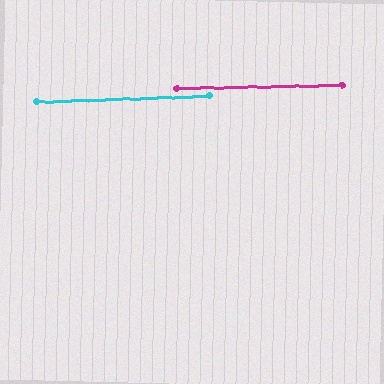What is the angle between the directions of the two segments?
Approximately 1 degree.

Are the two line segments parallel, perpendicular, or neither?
Parallel — their directions differ by only 1.0°.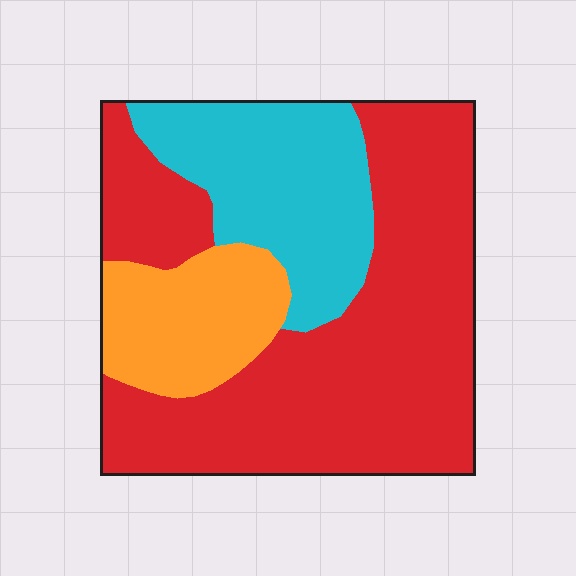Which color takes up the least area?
Orange, at roughly 15%.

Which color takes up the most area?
Red, at roughly 60%.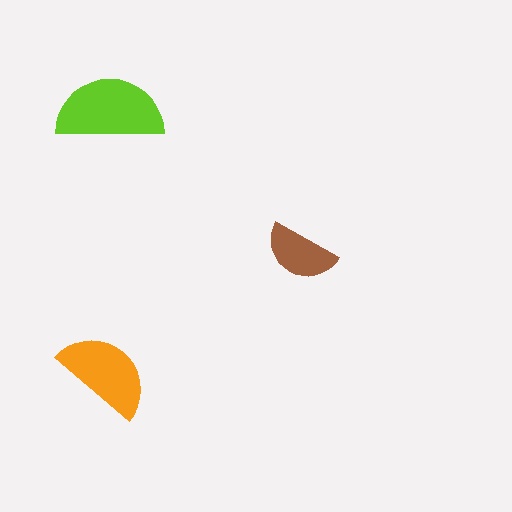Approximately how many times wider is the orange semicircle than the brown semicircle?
About 1.5 times wider.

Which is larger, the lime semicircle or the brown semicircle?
The lime one.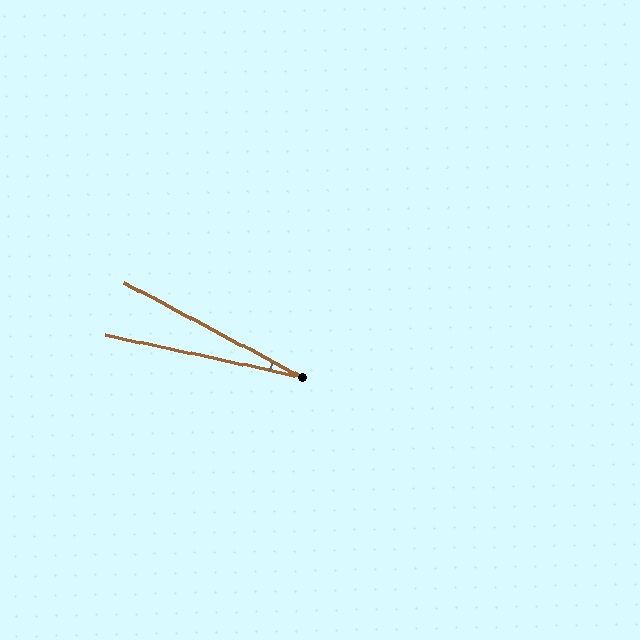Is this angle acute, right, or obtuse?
It is acute.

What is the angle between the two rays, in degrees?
Approximately 16 degrees.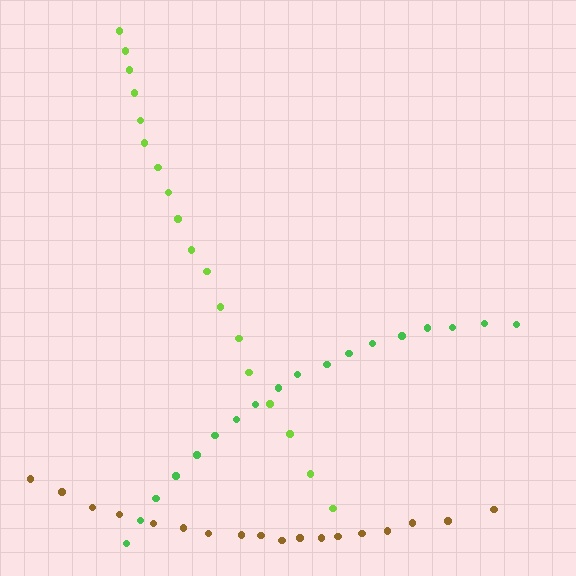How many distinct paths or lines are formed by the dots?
There are 3 distinct paths.